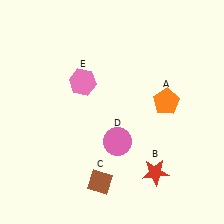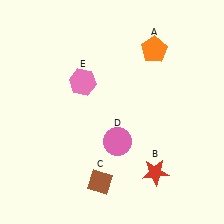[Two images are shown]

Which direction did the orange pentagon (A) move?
The orange pentagon (A) moved up.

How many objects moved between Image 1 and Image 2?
1 object moved between the two images.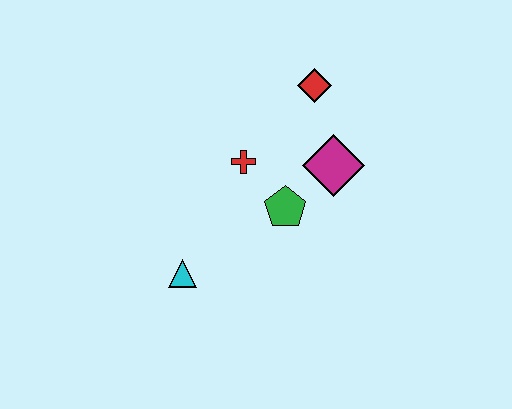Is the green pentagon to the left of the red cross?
No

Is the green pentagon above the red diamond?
No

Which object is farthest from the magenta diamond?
The cyan triangle is farthest from the magenta diamond.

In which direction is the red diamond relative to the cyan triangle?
The red diamond is above the cyan triangle.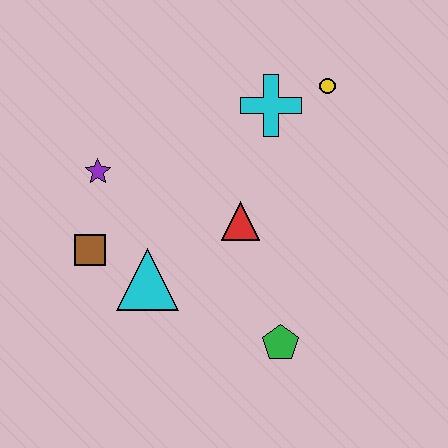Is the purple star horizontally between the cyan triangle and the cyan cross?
No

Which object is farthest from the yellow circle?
The brown square is farthest from the yellow circle.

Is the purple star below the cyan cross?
Yes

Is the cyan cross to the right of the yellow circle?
No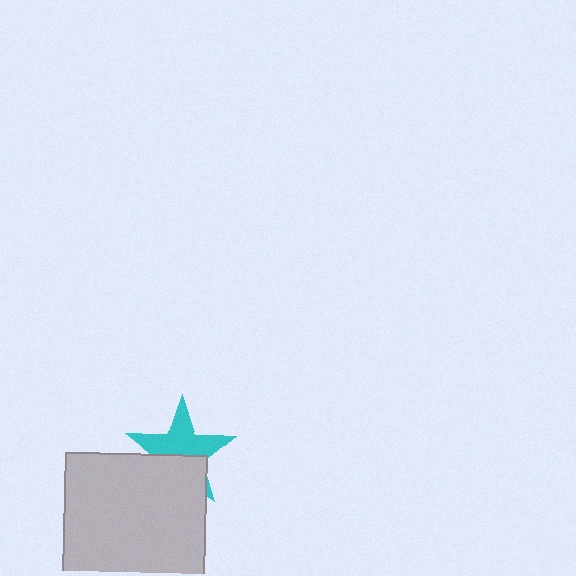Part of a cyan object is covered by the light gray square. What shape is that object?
It is a star.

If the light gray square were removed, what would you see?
You would see the complete cyan star.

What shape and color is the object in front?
The object in front is a light gray square.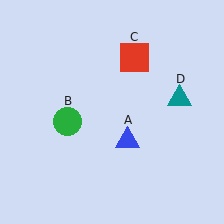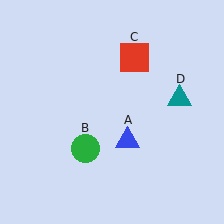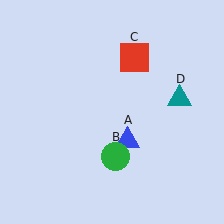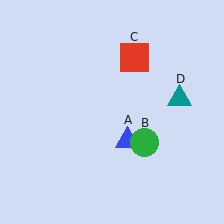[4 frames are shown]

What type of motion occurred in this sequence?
The green circle (object B) rotated counterclockwise around the center of the scene.